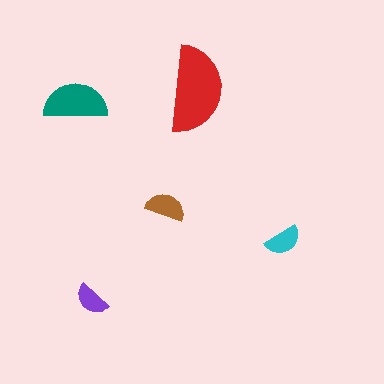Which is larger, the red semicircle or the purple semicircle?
The red one.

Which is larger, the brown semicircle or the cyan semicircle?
The brown one.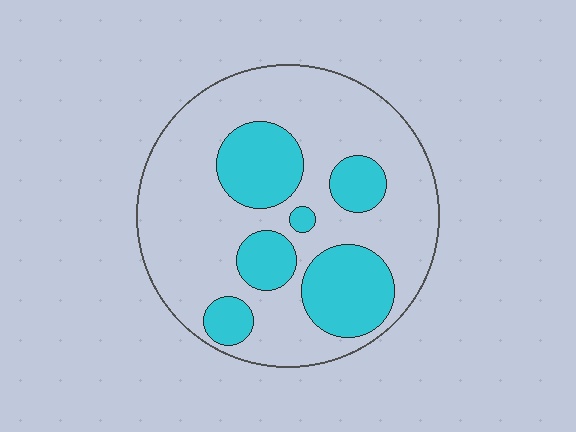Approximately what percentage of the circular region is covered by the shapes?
Approximately 30%.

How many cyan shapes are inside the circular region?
6.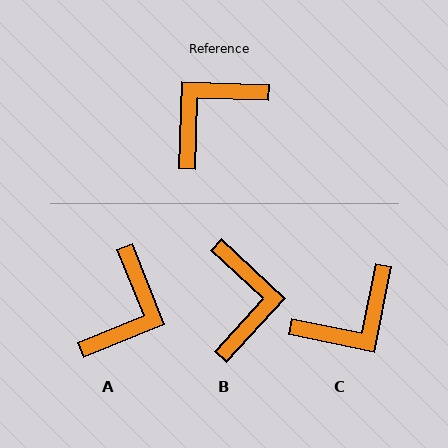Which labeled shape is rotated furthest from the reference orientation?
C, about 171 degrees away.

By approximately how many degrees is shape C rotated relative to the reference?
Approximately 171 degrees counter-clockwise.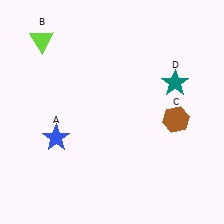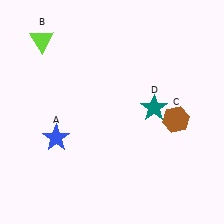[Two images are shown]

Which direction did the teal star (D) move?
The teal star (D) moved down.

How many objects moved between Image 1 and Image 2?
1 object moved between the two images.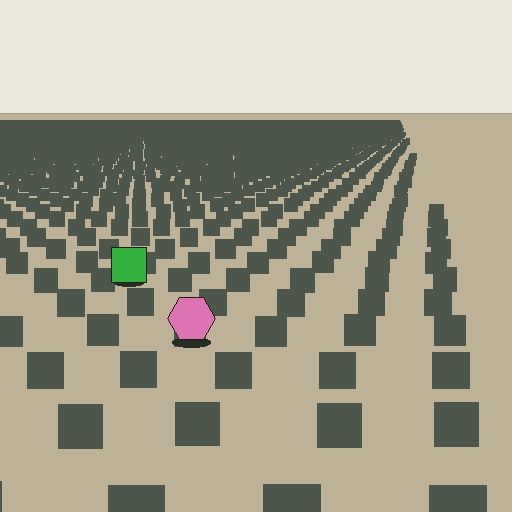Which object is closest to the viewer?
The pink hexagon is closest. The texture marks near it are larger and more spread out.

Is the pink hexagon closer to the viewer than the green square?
Yes. The pink hexagon is closer — you can tell from the texture gradient: the ground texture is coarser near it.